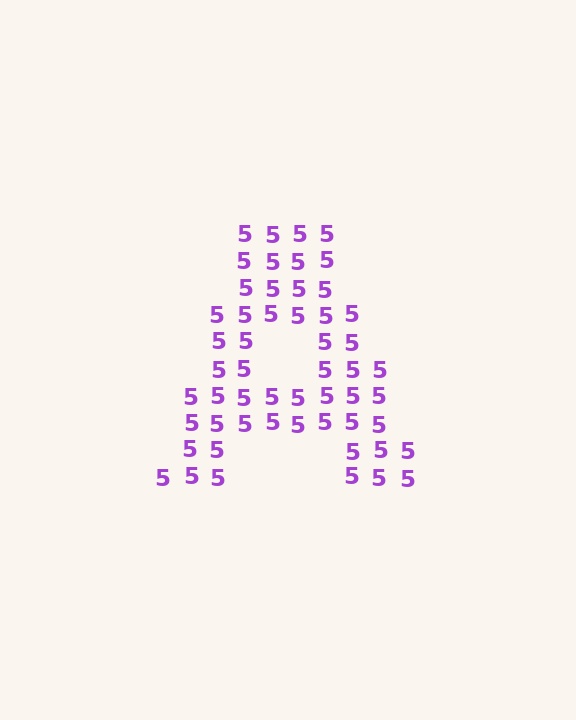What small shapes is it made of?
It is made of small digit 5's.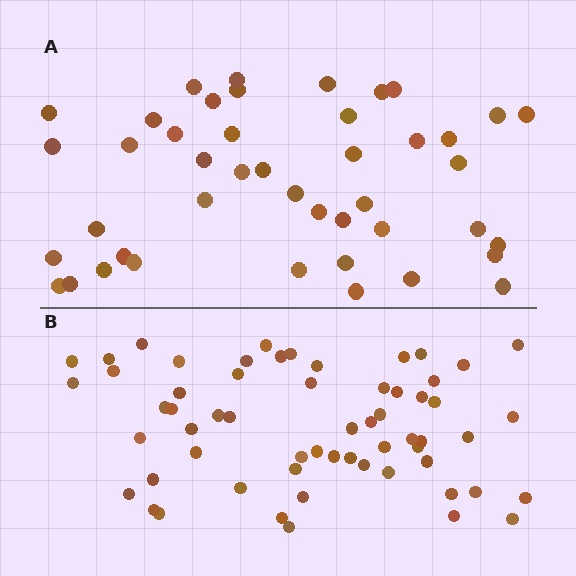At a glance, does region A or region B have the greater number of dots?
Region B (the bottom region) has more dots.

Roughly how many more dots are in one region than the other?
Region B has approximately 15 more dots than region A.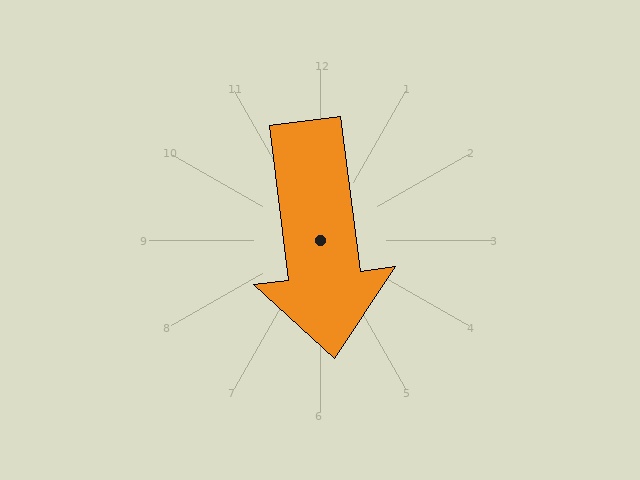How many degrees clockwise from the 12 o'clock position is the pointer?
Approximately 173 degrees.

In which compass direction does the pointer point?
South.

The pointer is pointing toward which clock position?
Roughly 6 o'clock.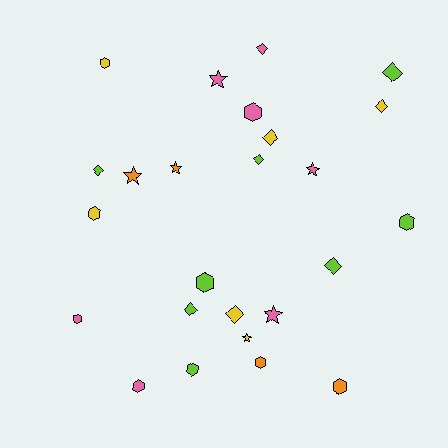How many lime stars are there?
There are no lime stars.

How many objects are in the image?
There are 25 objects.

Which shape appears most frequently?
Hexagon, with 10 objects.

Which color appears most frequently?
Lime, with 8 objects.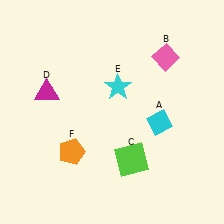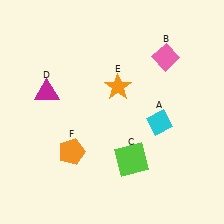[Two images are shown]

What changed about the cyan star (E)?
In Image 1, E is cyan. In Image 2, it changed to orange.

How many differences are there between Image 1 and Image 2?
There is 1 difference between the two images.